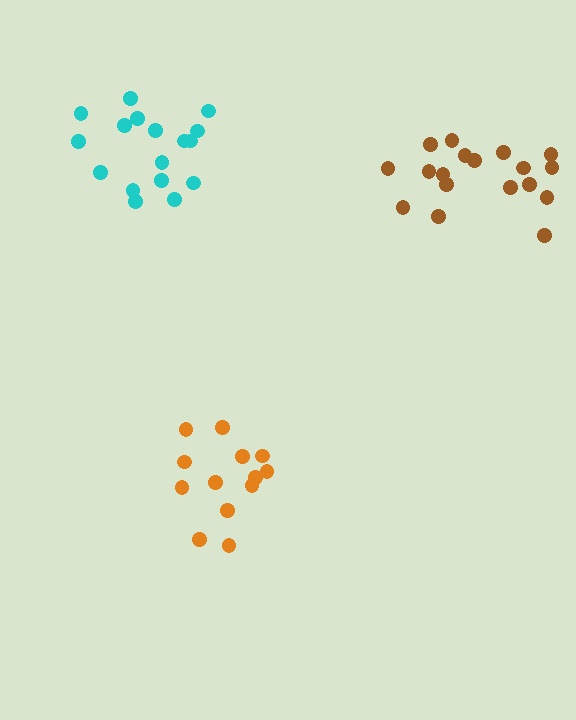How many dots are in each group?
Group 1: 18 dots, Group 2: 13 dots, Group 3: 17 dots (48 total).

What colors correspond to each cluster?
The clusters are colored: brown, orange, cyan.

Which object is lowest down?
The orange cluster is bottommost.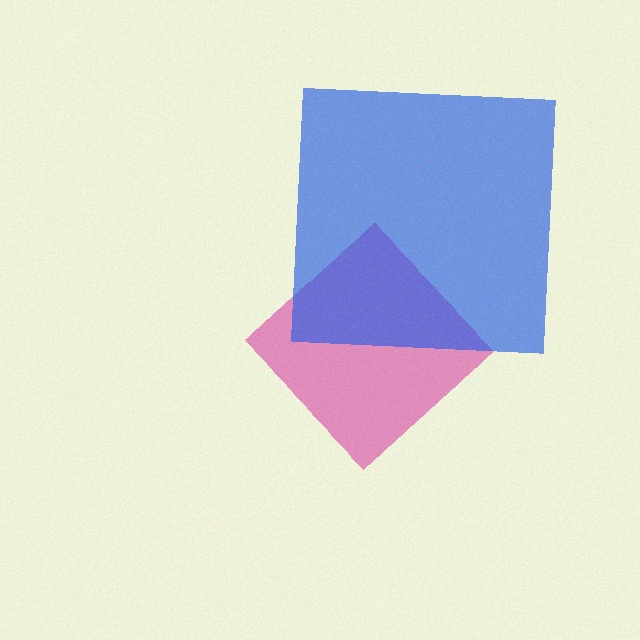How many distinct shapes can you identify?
There are 2 distinct shapes: a magenta diamond, a blue square.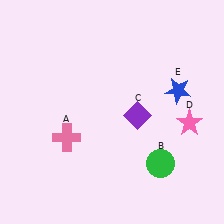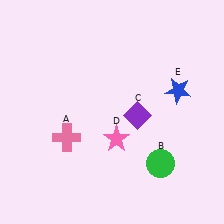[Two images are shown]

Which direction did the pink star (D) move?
The pink star (D) moved left.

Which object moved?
The pink star (D) moved left.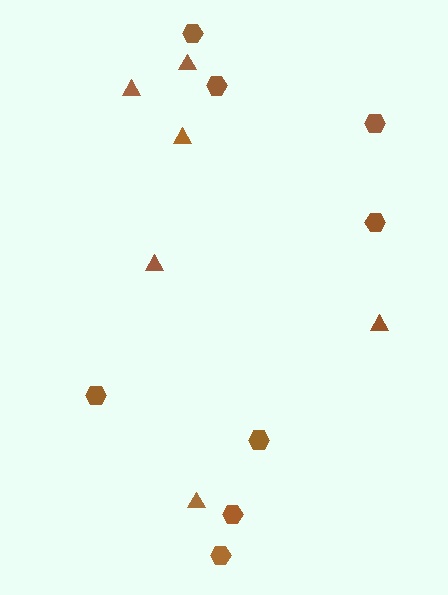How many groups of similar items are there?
There are 2 groups: one group of hexagons (8) and one group of triangles (6).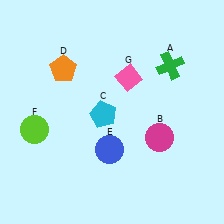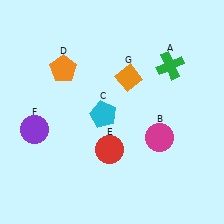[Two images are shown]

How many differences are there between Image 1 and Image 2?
There are 3 differences between the two images.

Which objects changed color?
E changed from blue to red. F changed from lime to purple. G changed from pink to orange.